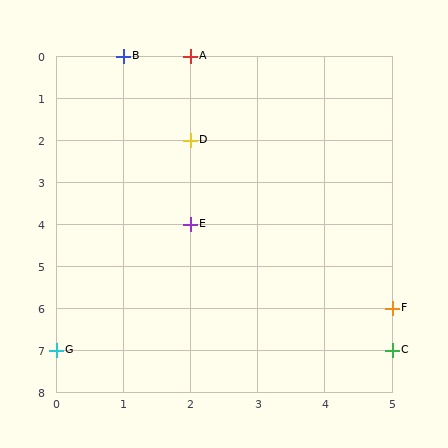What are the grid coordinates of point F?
Point F is at grid coordinates (5, 6).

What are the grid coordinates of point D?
Point D is at grid coordinates (2, 2).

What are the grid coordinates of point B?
Point B is at grid coordinates (1, 0).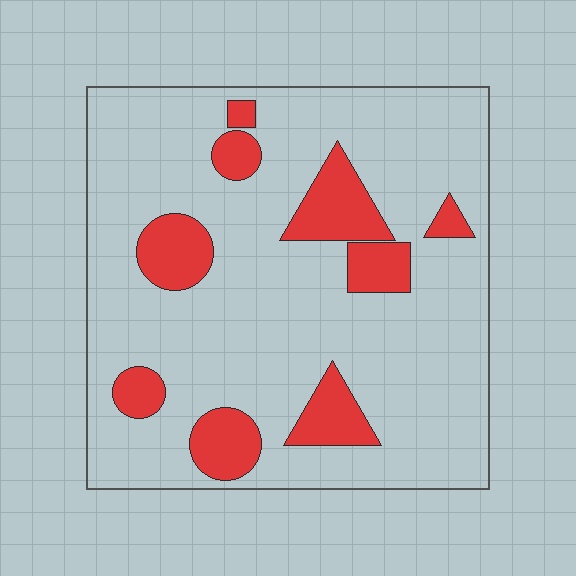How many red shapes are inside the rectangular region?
9.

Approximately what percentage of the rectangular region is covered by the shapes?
Approximately 20%.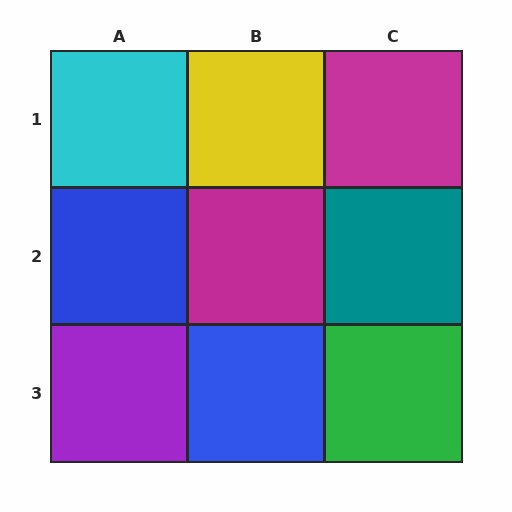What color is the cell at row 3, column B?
Blue.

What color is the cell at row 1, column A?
Cyan.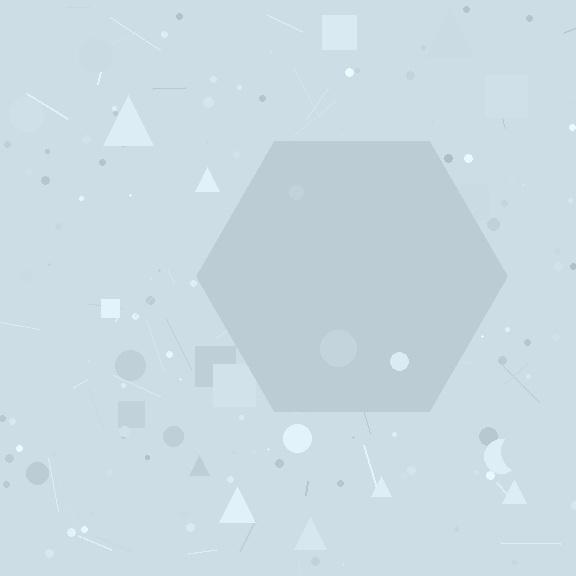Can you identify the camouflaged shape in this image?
The camouflaged shape is a hexagon.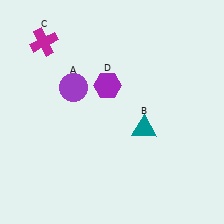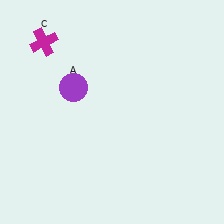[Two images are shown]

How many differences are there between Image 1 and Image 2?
There are 2 differences between the two images.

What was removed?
The teal triangle (B), the purple hexagon (D) were removed in Image 2.